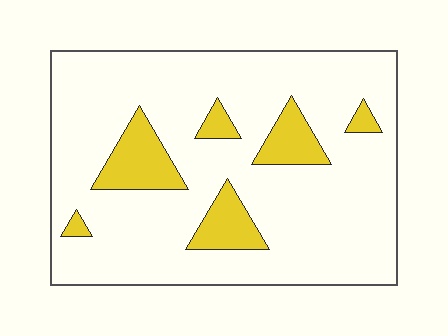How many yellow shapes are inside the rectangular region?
6.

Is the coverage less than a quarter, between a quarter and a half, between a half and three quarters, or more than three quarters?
Less than a quarter.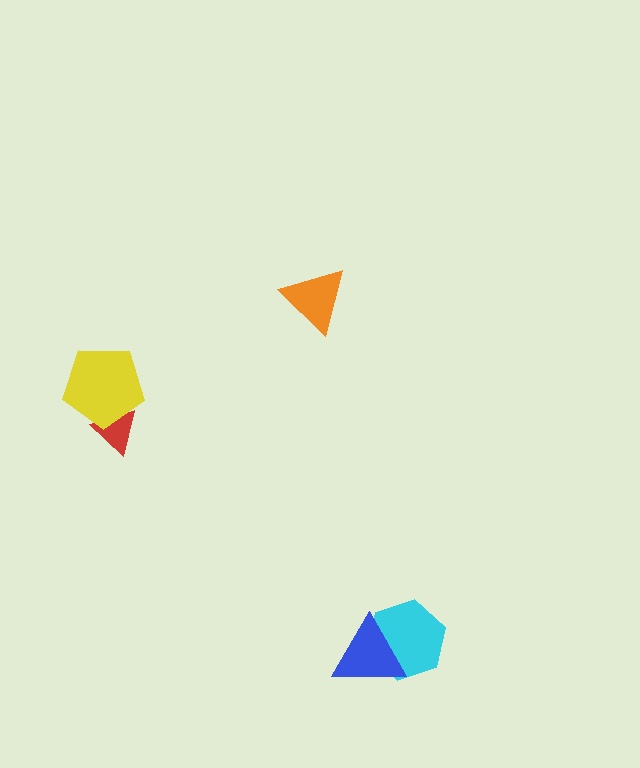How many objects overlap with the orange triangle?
0 objects overlap with the orange triangle.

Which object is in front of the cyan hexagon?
The blue triangle is in front of the cyan hexagon.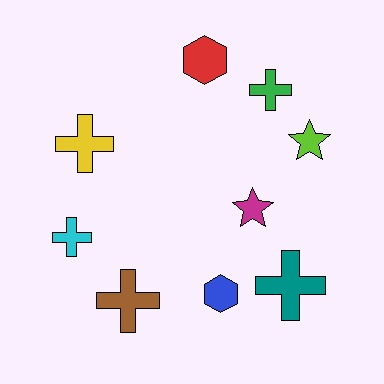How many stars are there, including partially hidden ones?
There are 2 stars.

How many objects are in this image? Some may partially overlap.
There are 9 objects.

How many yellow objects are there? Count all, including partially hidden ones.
There is 1 yellow object.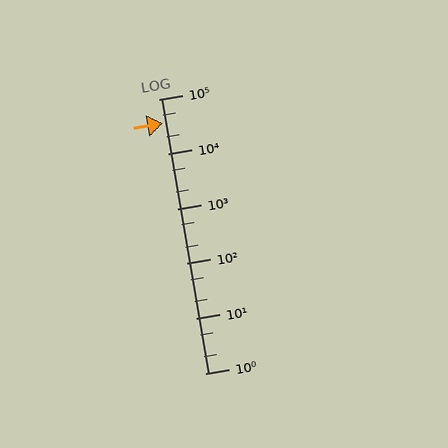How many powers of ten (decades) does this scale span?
The scale spans 5 decades, from 1 to 100000.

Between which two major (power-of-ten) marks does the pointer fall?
The pointer is between 10000 and 100000.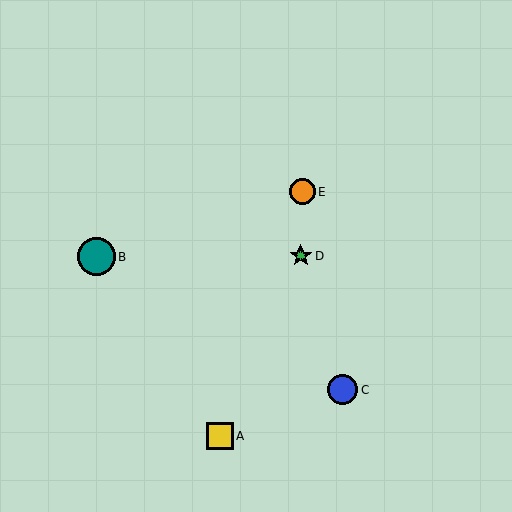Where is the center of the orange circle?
The center of the orange circle is at (303, 192).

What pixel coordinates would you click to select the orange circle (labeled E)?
Click at (303, 192) to select the orange circle E.